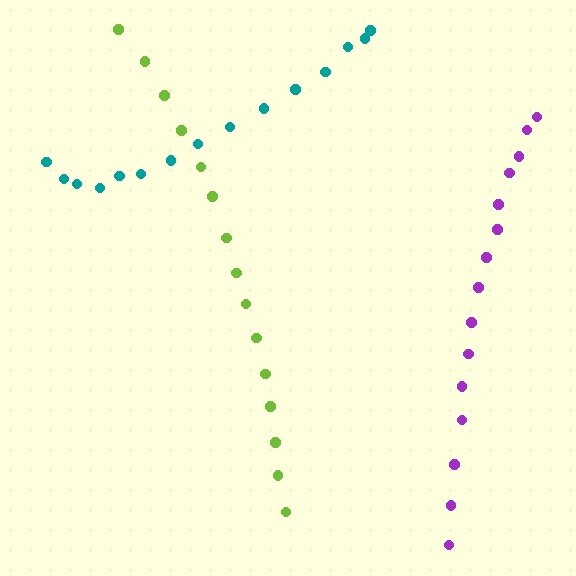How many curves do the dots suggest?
There are 3 distinct paths.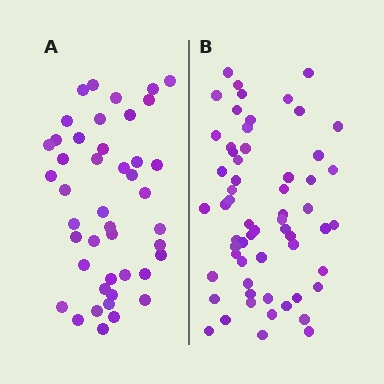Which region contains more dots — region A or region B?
Region B (the right region) has more dots.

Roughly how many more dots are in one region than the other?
Region B has approximately 15 more dots than region A.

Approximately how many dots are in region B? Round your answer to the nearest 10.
About 60 dots.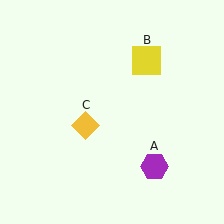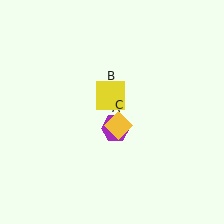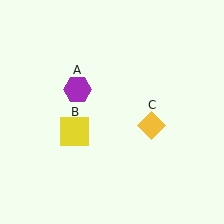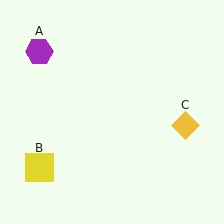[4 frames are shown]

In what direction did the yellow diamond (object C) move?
The yellow diamond (object C) moved right.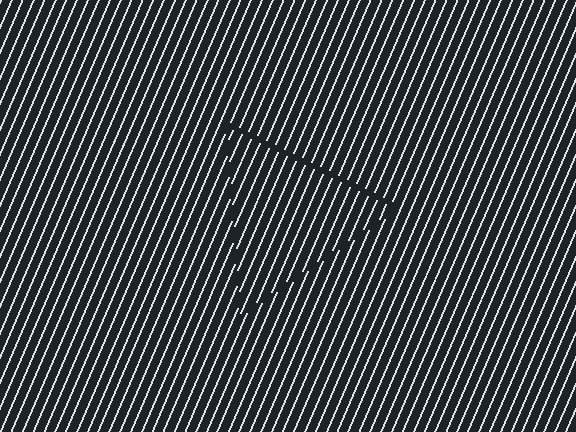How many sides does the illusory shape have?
3 sides — the line-ends trace a triangle.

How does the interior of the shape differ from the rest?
The interior of the shape contains the same grating, shifted by half a period — the contour is defined by the phase discontinuity where line-ends from the inner and outer gratings abut.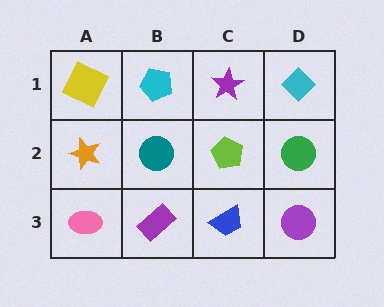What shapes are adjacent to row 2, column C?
A purple star (row 1, column C), a blue trapezoid (row 3, column C), a teal circle (row 2, column B), a green circle (row 2, column D).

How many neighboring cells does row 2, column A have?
3.